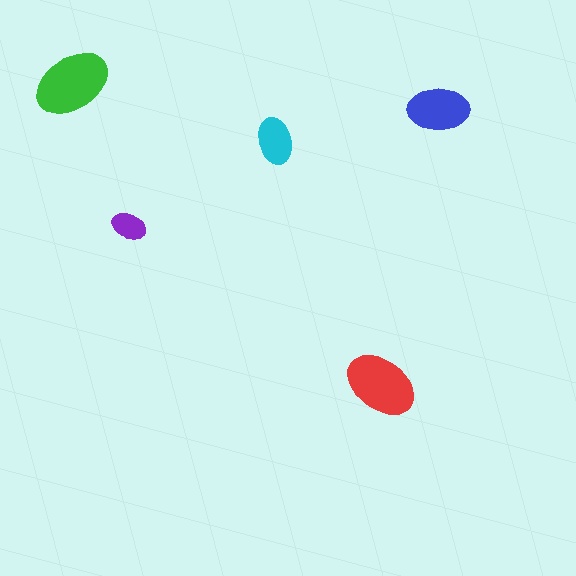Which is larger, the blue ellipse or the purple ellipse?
The blue one.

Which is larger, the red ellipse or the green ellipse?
The green one.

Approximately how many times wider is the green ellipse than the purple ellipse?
About 2 times wider.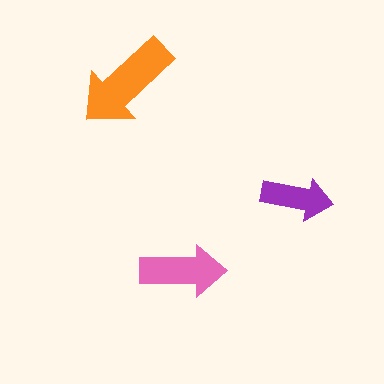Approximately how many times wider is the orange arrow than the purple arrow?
About 1.5 times wider.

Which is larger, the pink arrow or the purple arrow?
The pink one.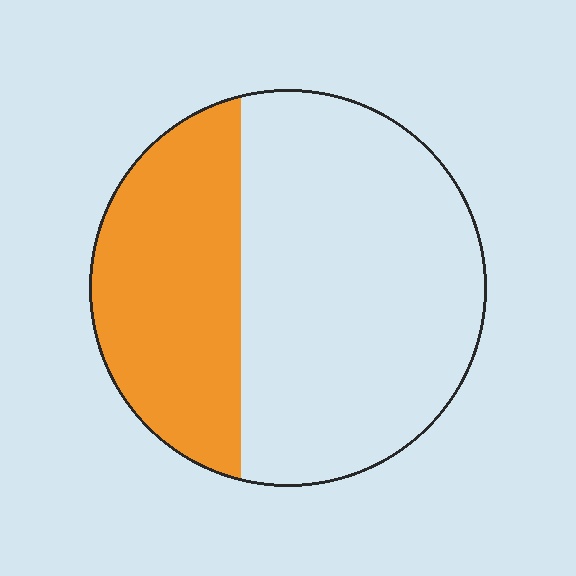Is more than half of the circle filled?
No.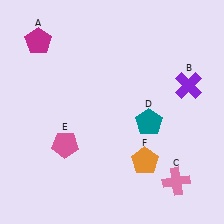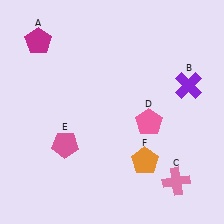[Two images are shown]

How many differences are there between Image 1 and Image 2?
There is 1 difference between the two images.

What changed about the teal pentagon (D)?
In Image 1, D is teal. In Image 2, it changed to pink.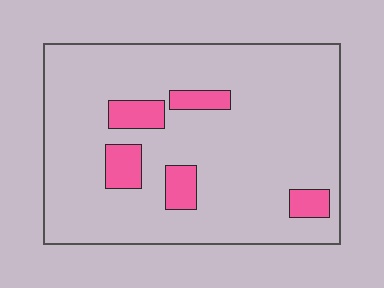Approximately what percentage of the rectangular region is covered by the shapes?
Approximately 10%.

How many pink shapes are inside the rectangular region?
5.